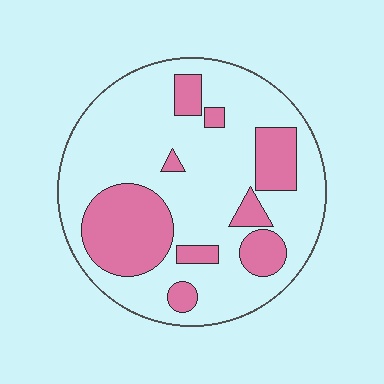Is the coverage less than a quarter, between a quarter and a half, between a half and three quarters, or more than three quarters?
Between a quarter and a half.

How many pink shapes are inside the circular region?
9.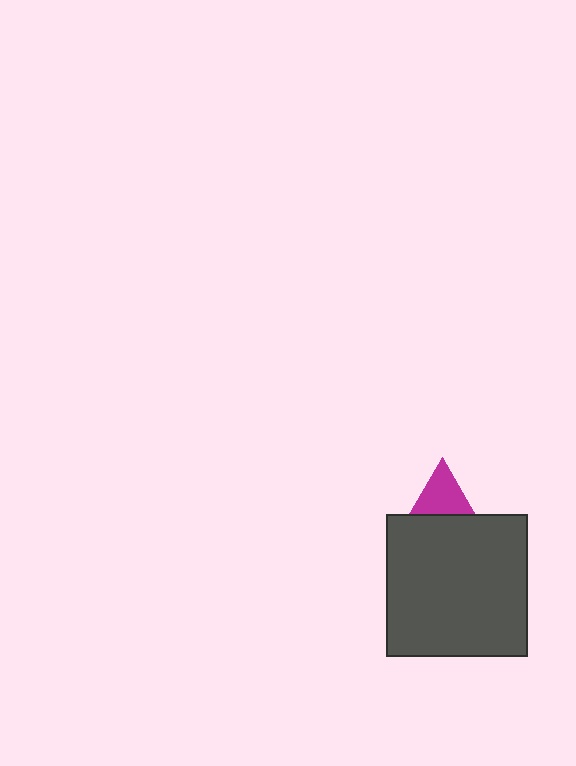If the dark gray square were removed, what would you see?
You would see the complete magenta triangle.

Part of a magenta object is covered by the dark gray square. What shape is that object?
It is a triangle.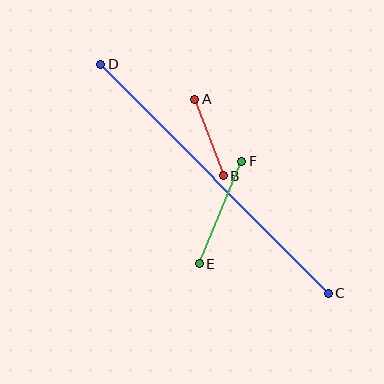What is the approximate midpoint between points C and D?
The midpoint is at approximately (215, 179) pixels.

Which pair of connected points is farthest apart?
Points C and D are farthest apart.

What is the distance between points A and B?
The distance is approximately 82 pixels.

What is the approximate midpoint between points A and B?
The midpoint is at approximately (209, 137) pixels.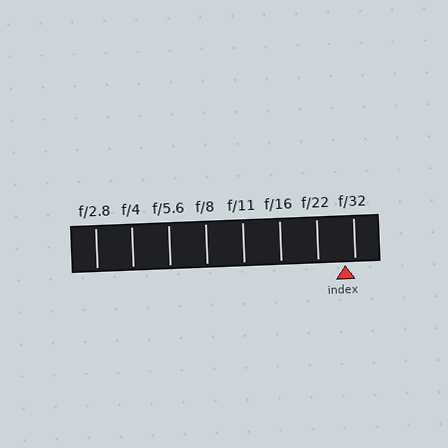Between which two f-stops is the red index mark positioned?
The index mark is between f/22 and f/32.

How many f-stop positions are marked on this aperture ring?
There are 8 f-stop positions marked.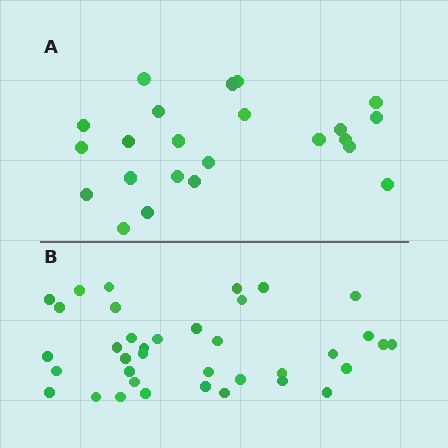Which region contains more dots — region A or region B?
Region B (the bottom region) has more dots.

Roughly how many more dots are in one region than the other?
Region B has approximately 15 more dots than region A.